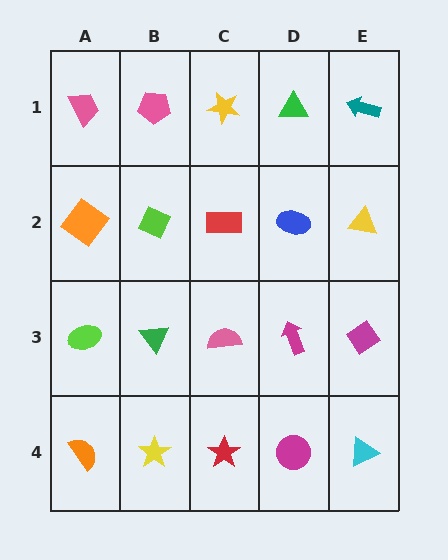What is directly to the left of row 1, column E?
A green triangle.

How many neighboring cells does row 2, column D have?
4.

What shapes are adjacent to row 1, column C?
A red rectangle (row 2, column C), a pink pentagon (row 1, column B), a green triangle (row 1, column D).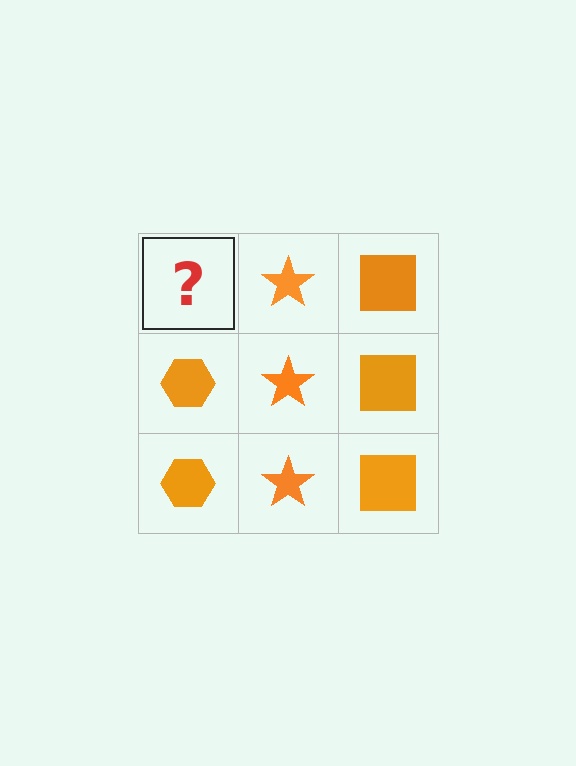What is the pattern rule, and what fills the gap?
The rule is that each column has a consistent shape. The gap should be filled with an orange hexagon.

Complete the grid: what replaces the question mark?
The question mark should be replaced with an orange hexagon.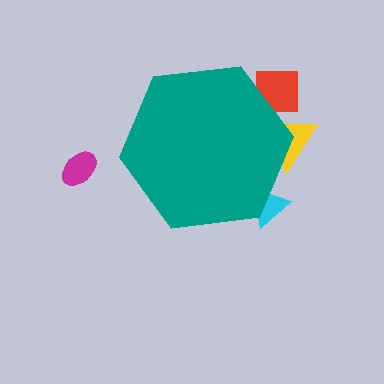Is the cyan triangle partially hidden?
Yes, the cyan triangle is partially hidden behind the teal hexagon.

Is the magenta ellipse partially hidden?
No, the magenta ellipse is fully visible.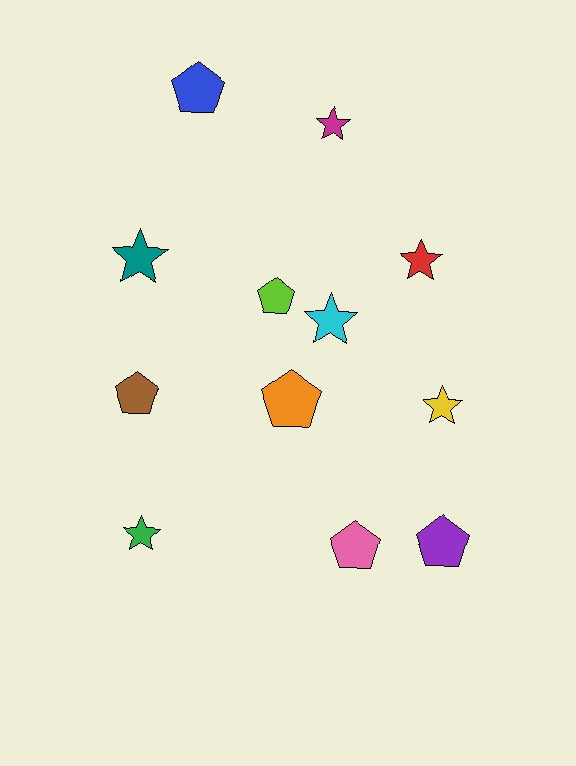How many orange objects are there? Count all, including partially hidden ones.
There is 1 orange object.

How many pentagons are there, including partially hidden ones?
There are 6 pentagons.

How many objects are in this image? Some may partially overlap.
There are 12 objects.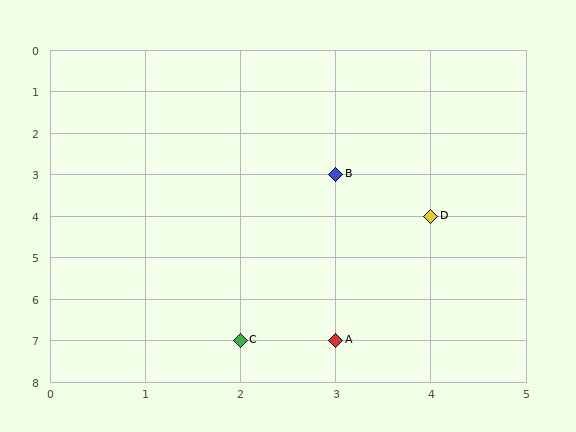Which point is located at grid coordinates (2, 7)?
Point C is at (2, 7).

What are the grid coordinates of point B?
Point B is at grid coordinates (3, 3).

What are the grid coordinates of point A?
Point A is at grid coordinates (3, 7).